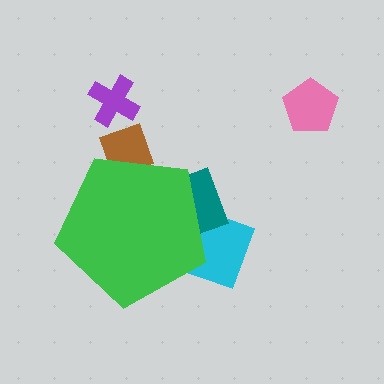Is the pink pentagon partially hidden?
No, the pink pentagon is fully visible.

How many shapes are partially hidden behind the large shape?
3 shapes are partially hidden.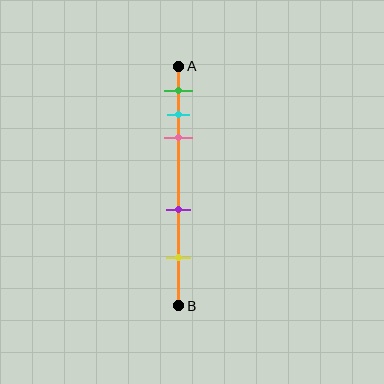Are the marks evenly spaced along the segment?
No, the marks are not evenly spaced.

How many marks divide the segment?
There are 5 marks dividing the segment.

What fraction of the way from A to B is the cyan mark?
The cyan mark is approximately 20% (0.2) of the way from A to B.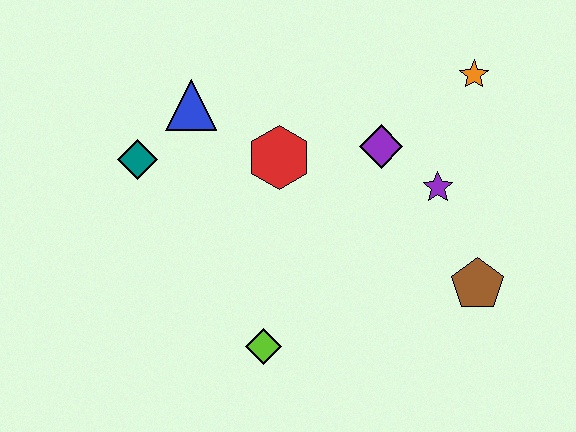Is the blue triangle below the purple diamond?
No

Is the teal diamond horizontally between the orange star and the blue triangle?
No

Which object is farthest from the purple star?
The teal diamond is farthest from the purple star.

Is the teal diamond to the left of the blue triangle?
Yes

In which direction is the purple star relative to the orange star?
The purple star is below the orange star.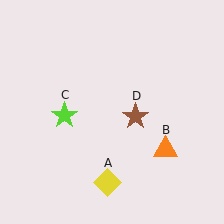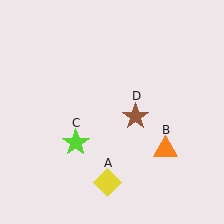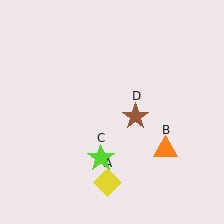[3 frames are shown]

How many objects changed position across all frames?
1 object changed position: lime star (object C).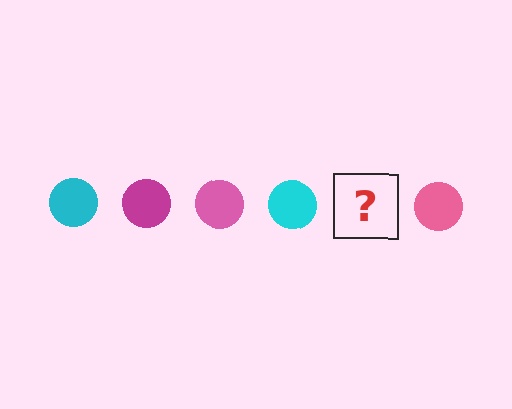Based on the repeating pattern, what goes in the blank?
The blank should be a magenta circle.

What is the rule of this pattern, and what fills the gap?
The rule is that the pattern cycles through cyan, magenta, pink circles. The gap should be filled with a magenta circle.